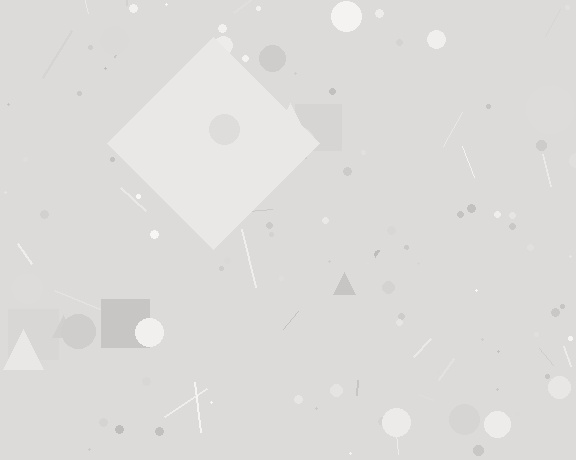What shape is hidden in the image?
A diamond is hidden in the image.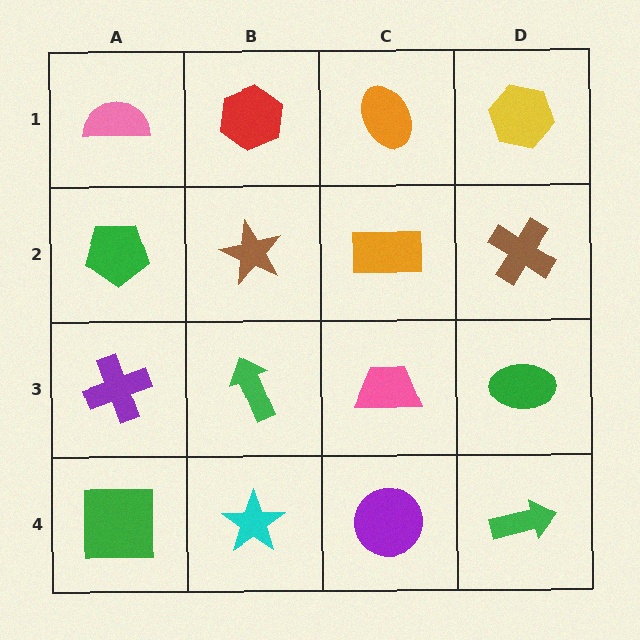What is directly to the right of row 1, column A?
A red hexagon.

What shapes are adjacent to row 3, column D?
A brown cross (row 2, column D), a green arrow (row 4, column D), a pink trapezoid (row 3, column C).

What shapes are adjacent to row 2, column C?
An orange ellipse (row 1, column C), a pink trapezoid (row 3, column C), a brown star (row 2, column B), a brown cross (row 2, column D).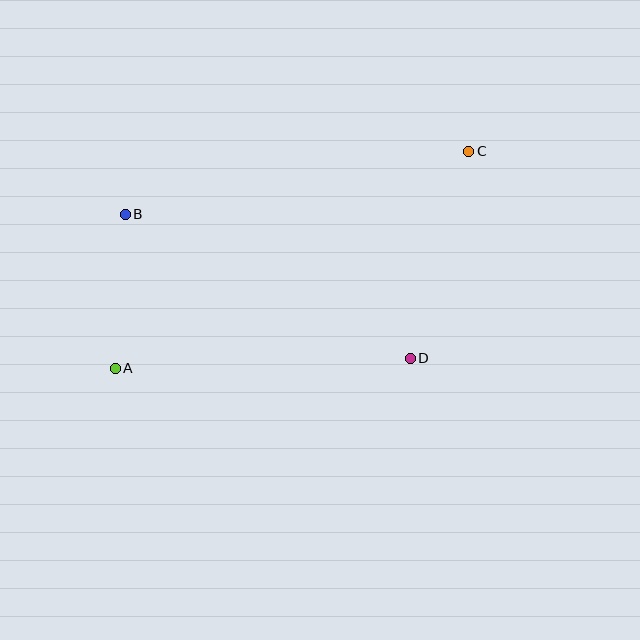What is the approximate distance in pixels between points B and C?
The distance between B and C is approximately 349 pixels.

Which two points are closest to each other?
Points A and B are closest to each other.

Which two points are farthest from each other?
Points A and C are farthest from each other.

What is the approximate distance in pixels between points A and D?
The distance between A and D is approximately 295 pixels.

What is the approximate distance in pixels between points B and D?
The distance between B and D is approximately 319 pixels.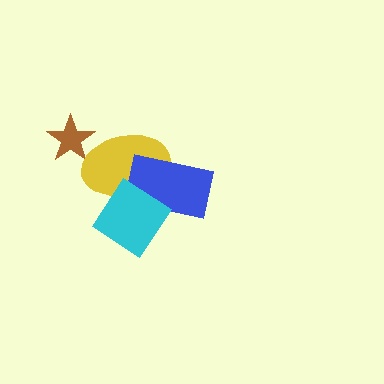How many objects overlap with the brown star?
1 object overlaps with the brown star.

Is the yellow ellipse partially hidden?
Yes, it is partially covered by another shape.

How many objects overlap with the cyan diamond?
2 objects overlap with the cyan diamond.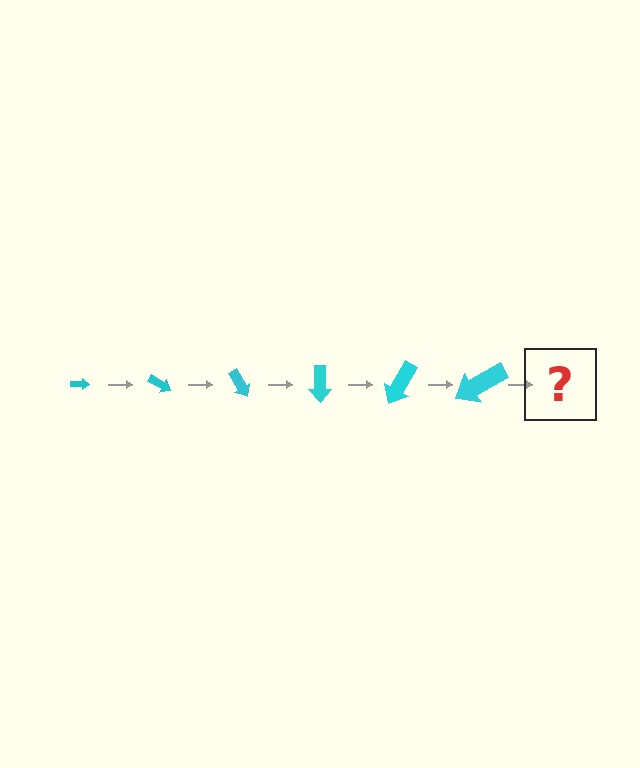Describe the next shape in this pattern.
It should be an arrow, larger than the previous one and rotated 180 degrees from the start.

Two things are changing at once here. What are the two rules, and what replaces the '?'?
The two rules are that the arrow grows larger each step and it rotates 30 degrees each step. The '?' should be an arrow, larger than the previous one and rotated 180 degrees from the start.